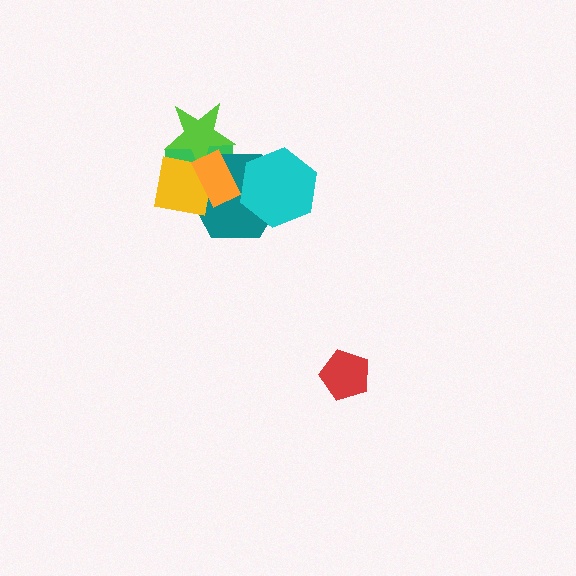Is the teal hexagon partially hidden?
Yes, it is partially covered by another shape.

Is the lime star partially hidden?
Yes, it is partially covered by another shape.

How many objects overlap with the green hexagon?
4 objects overlap with the green hexagon.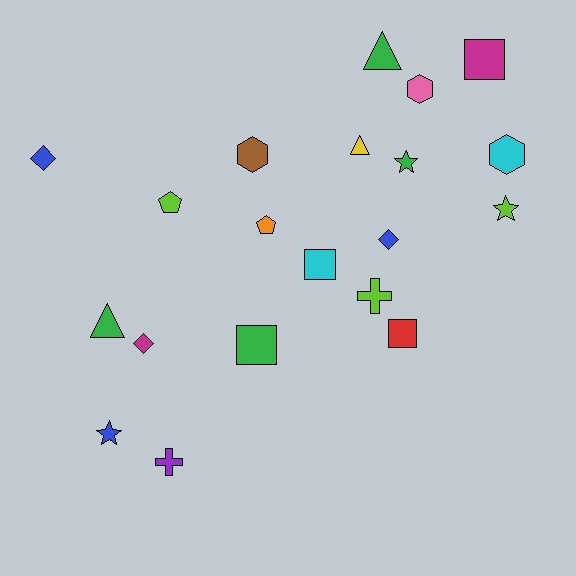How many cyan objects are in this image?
There are 2 cyan objects.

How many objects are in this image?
There are 20 objects.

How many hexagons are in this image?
There are 3 hexagons.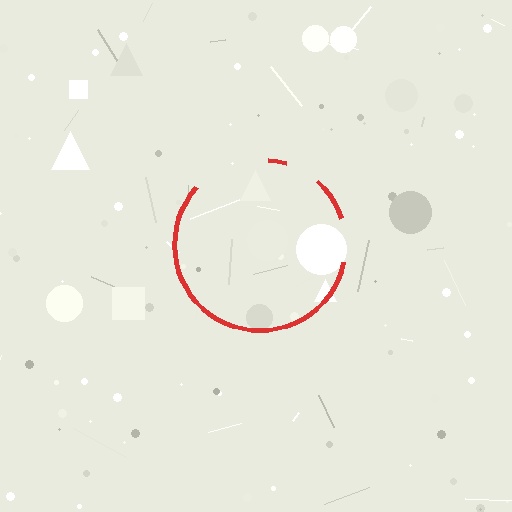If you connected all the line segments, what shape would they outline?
They would outline a circle.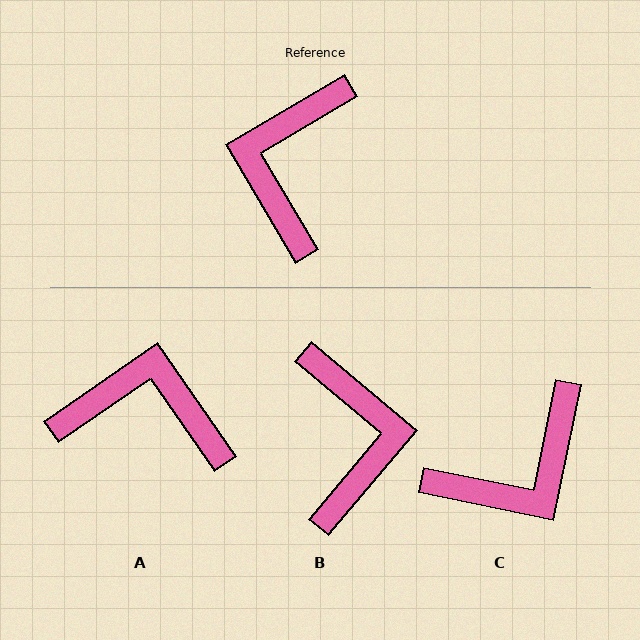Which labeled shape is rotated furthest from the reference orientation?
B, about 161 degrees away.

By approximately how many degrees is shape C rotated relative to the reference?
Approximately 138 degrees counter-clockwise.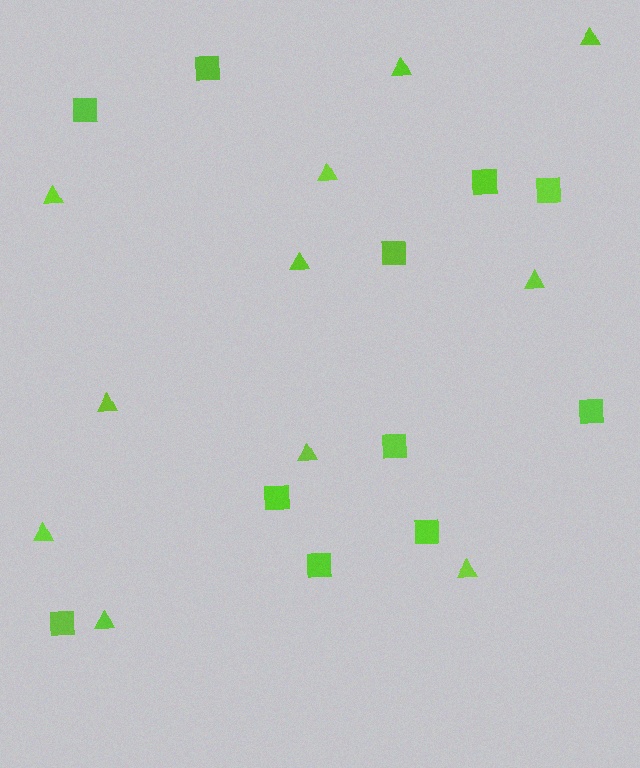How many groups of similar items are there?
There are 2 groups: one group of squares (11) and one group of triangles (11).